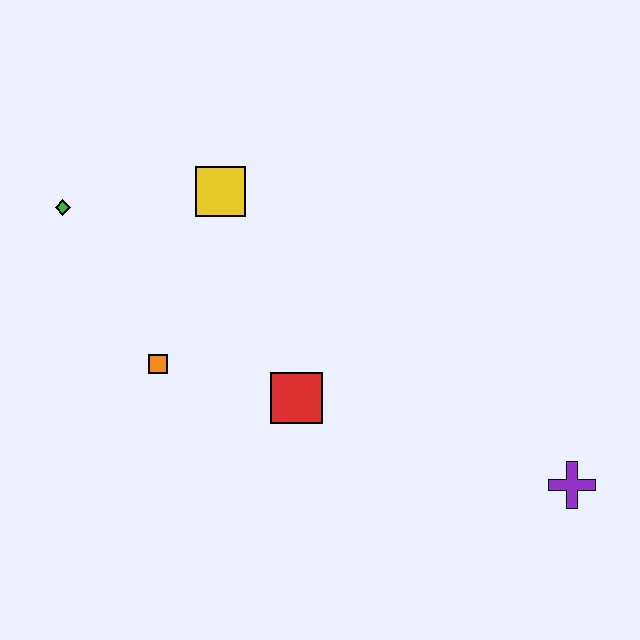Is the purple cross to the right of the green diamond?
Yes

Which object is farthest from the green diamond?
The purple cross is farthest from the green diamond.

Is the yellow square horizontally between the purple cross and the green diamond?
Yes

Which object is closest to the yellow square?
The green diamond is closest to the yellow square.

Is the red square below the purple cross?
No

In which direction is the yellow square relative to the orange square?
The yellow square is above the orange square.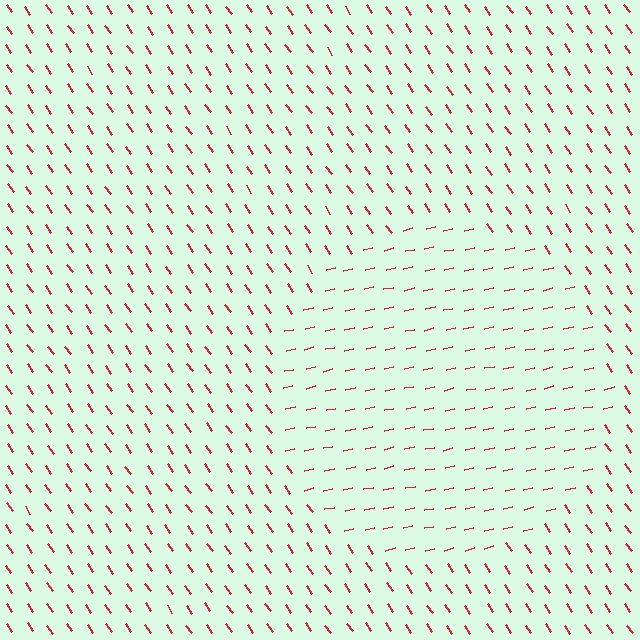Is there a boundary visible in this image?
Yes, there is a texture boundary formed by a change in line orientation.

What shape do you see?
I see a circle.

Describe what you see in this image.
The image is filled with small red line segments. A circle region in the image has lines oriented differently from the surrounding lines, creating a visible texture boundary.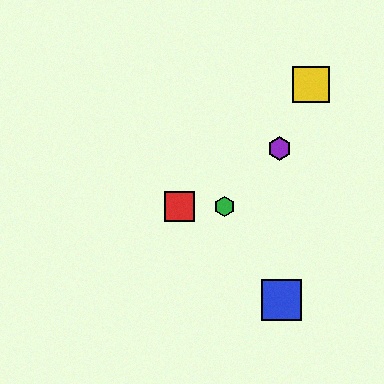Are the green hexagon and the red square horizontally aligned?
Yes, both are at y≈207.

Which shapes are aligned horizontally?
The red square, the green hexagon are aligned horizontally.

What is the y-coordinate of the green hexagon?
The green hexagon is at y≈207.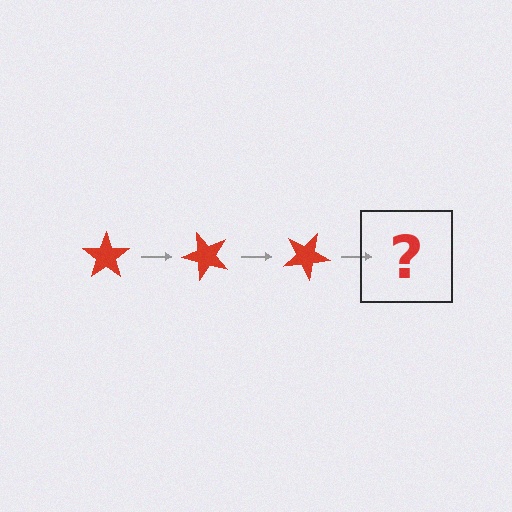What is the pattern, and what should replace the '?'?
The pattern is that the star rotates 50 degrees each step. The '?' should be a red star rotated 150 degrees.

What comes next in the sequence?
The next element should be a red star rotated 150 degrees.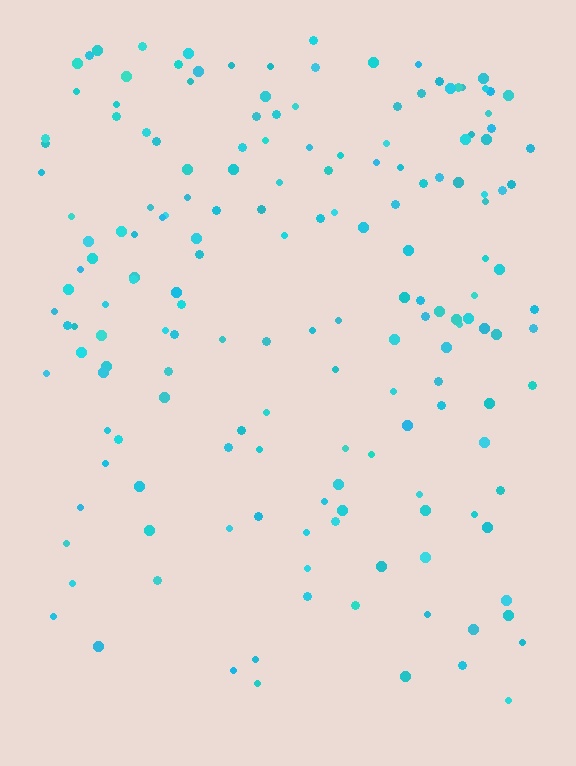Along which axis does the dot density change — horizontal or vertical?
Vertical.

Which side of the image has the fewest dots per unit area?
The bottom.